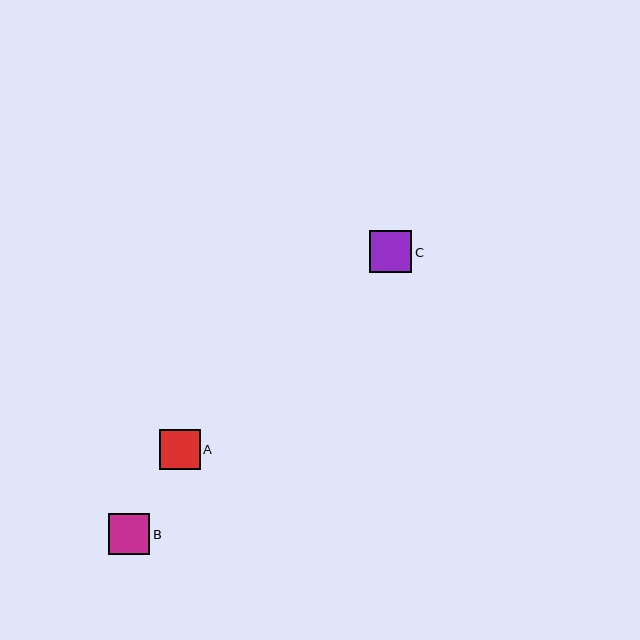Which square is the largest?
Square C is the largest with a size of approximately 42 pixels.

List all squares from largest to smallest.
From largest to smallest: C, B, A.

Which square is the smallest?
Square A is the smallest with a size of approximately 40 pixels.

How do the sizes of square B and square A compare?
Square B and square A are approximately the same size.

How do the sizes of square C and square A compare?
Square C and square A are approximately the same size.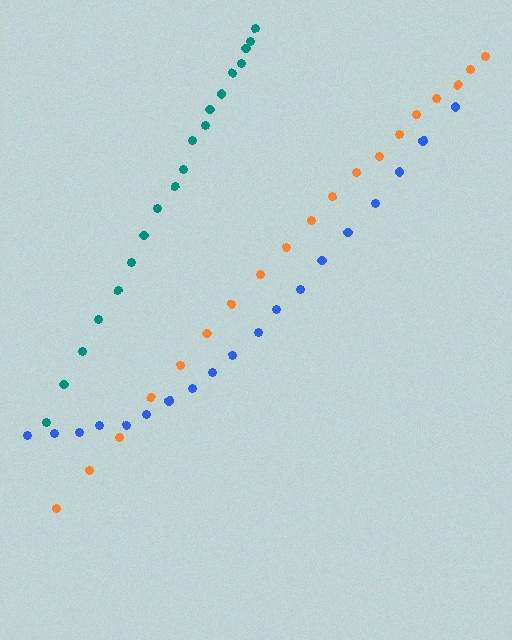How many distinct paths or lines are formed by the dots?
There are 3 distinct paths.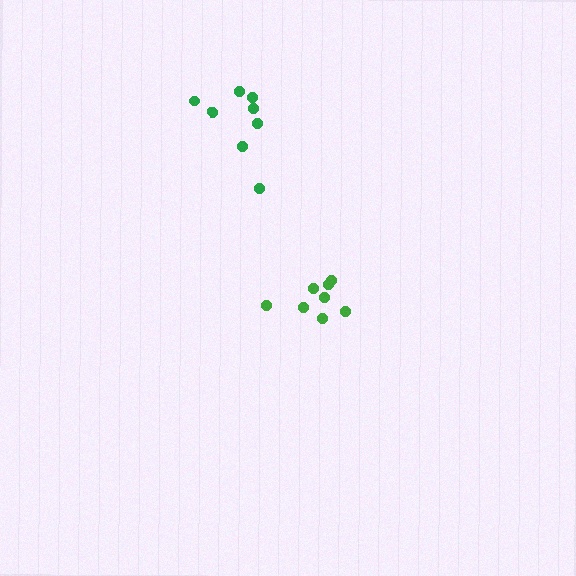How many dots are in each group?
Group 1: 8 dots, Group 2: 8 dots (16 total).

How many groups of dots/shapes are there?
There are 2 groups.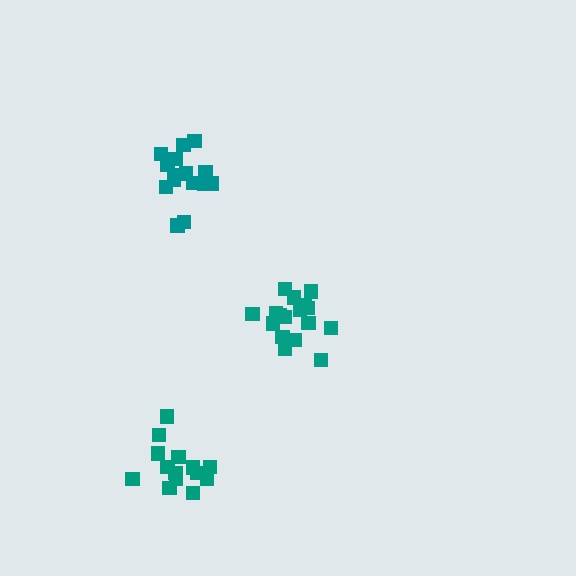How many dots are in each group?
Group 1: 17 dots, Group 2: 15 dots, Group 3: 14 dots (46 total).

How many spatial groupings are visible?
There are 3 spatial groupings.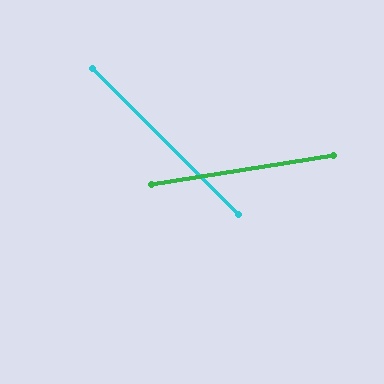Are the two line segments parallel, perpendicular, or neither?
Neither parallel nor perpendicular — they differ by about 54°.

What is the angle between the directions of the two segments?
Approximately 54 degrees.